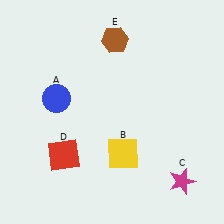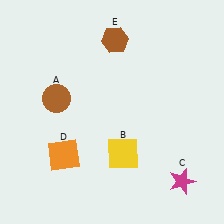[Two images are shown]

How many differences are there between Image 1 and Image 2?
There are 2 differences between the two images.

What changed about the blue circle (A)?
In Image 1, A is blue. In Image 2, it changed to brown.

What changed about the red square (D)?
In Image 1, D is red. In Image 2, it changed to orange.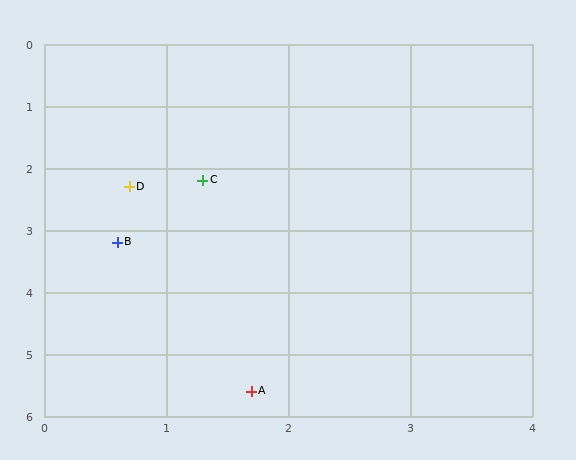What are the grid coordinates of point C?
Point C is at approximately (1.3, 2.2).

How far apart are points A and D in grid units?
Points A and D are about 3.4 grid units apart.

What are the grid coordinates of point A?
Point A is at approximately (1.7, 5.6).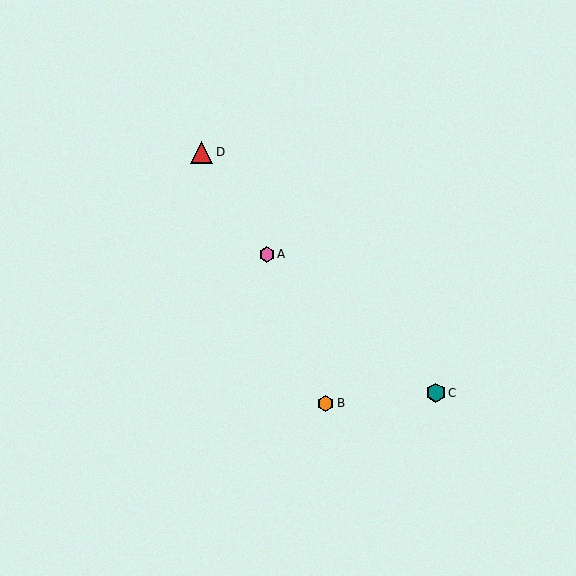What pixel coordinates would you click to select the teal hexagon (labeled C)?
Click at (436, 393) to select the teal hexagon C.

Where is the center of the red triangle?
The center of the red triangle is at (202, 152).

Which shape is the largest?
The red triangle (labeled D) is the largest.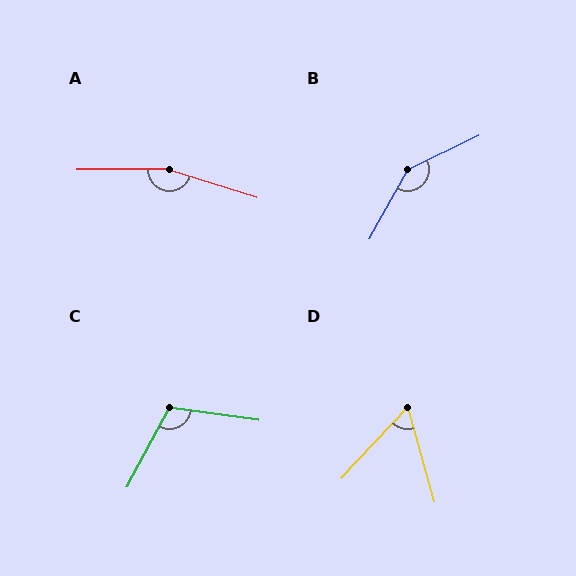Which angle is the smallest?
D, at approximately 59 degrees.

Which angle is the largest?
A, at approximately 162 degrees.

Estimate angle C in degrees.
Approximately 110 degrees.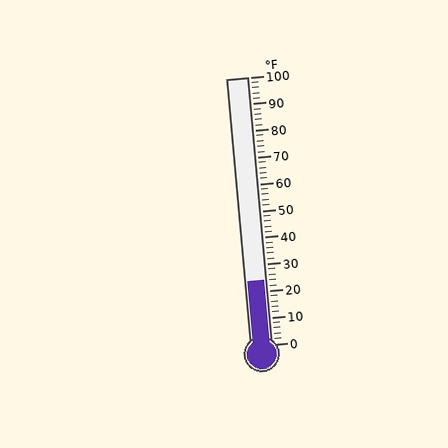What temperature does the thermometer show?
The thermometer shows approximately 24°F.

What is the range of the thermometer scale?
The thermometer scale ranges from 0°F to 100°F.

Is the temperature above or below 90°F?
The temperature is below 90°F.